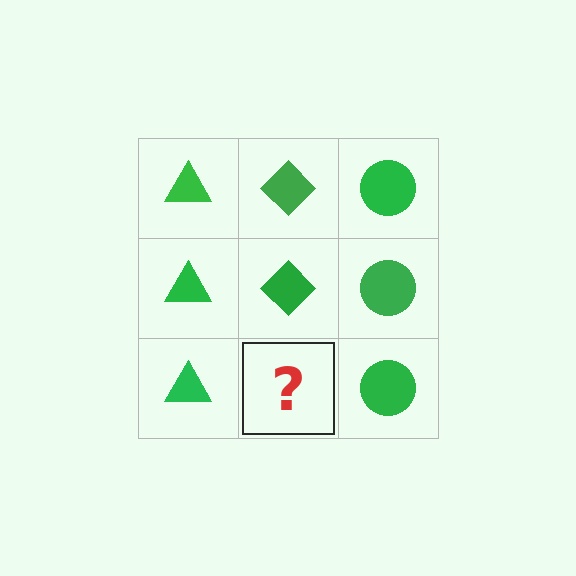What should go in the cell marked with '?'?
The missing cell should contain a green diamond.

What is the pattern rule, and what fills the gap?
The rule is that each column has a consistent shape. The gap should be filled with a green diamond.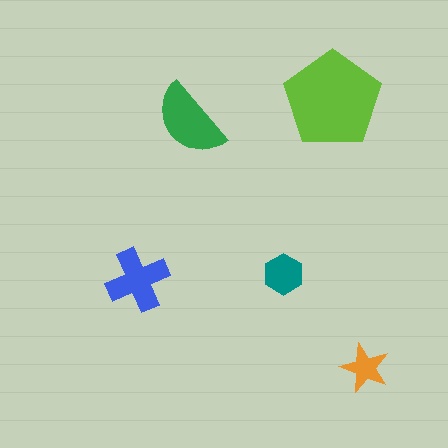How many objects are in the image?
There are 5 objects in the image.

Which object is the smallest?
The orange star.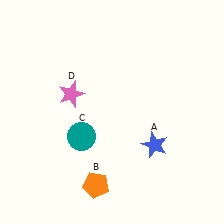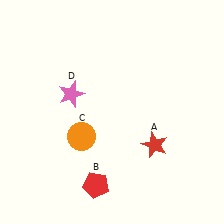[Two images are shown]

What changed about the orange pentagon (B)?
In Image 1, B is orange. In Image 2, it changed to red.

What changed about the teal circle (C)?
In Image 1, C is teal. In Image 2, it changed to orange.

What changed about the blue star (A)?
In Image 1, A is blue. In Image 2, it changed to red.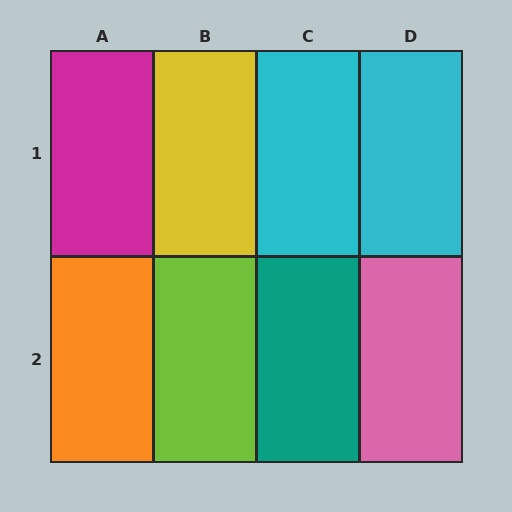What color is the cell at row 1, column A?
Magenta.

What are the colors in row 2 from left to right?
Orange, lime, teal, pink.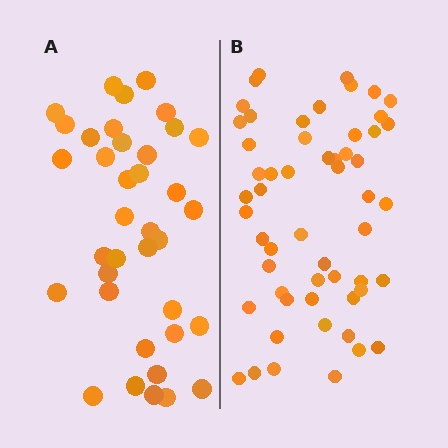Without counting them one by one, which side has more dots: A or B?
Region B (the right region) has more dots.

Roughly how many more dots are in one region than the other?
Region B has approximately 20 more dots than region A.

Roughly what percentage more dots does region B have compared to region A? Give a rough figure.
About 50% more.